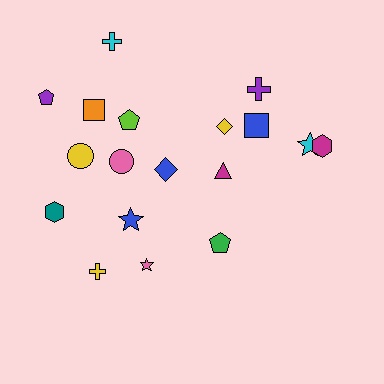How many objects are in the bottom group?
There are 4 objects.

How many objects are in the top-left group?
There are 8 objects.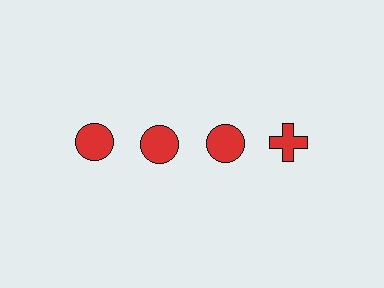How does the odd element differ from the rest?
It has a different shape: cross instead of circle.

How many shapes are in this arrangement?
There are 4 shapes arranged in a grid pattern.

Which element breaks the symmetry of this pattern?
The red cross in the top row, second from right column breaks the symmetry. All other shapes are red circles.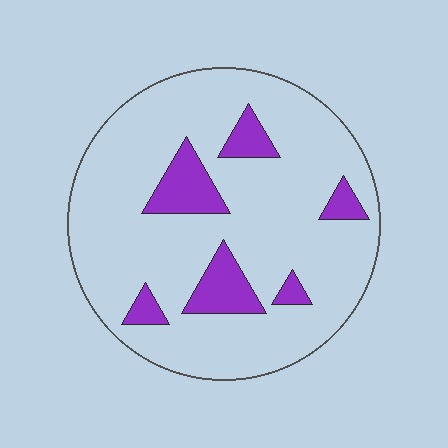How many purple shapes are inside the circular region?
6.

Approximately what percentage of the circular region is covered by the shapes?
Approximately 15%.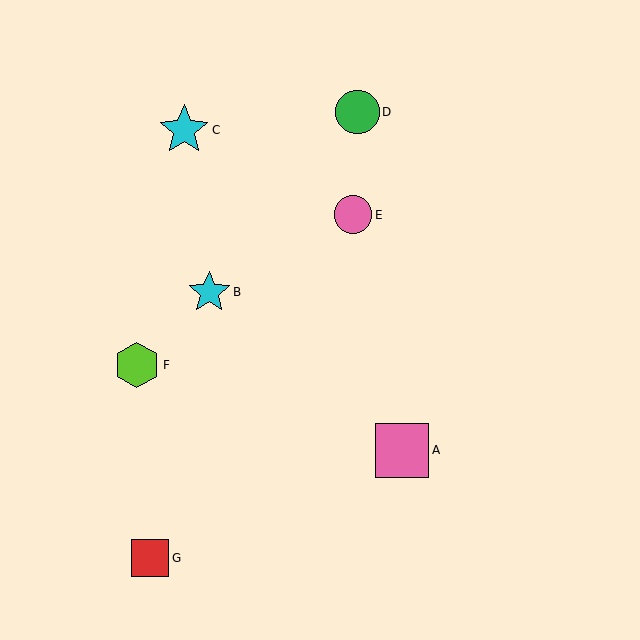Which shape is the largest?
The pink square (labeled A) is the largest.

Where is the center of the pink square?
The center of the pink square is at (402, 450).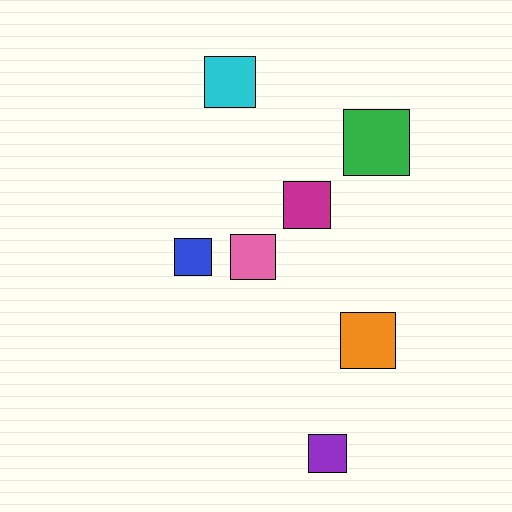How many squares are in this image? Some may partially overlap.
There are 7 squares.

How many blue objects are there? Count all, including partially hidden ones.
There is 1 blue object.